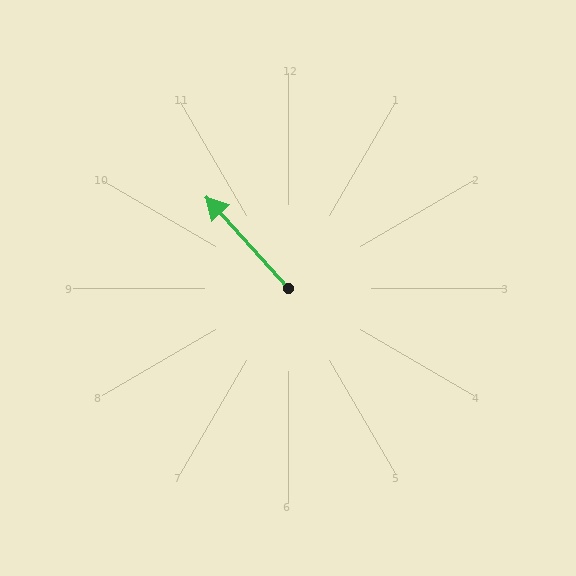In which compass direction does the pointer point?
Northwest.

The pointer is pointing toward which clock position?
Roughly 11 o'clock.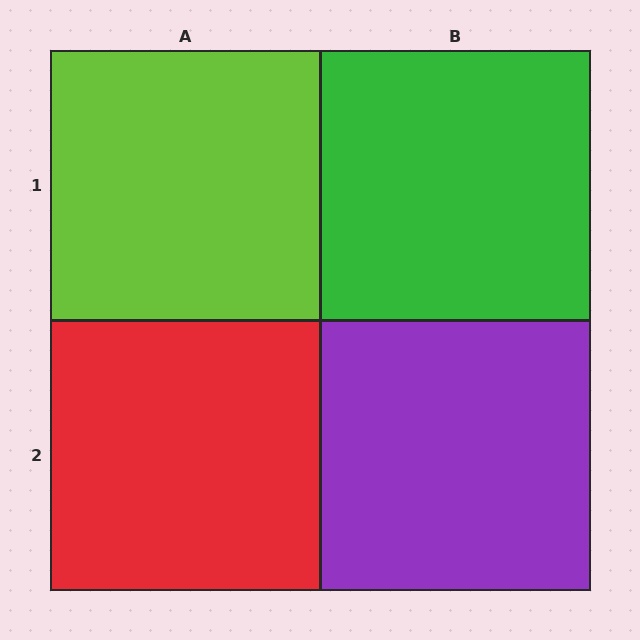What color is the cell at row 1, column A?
Lime.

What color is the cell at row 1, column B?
Green.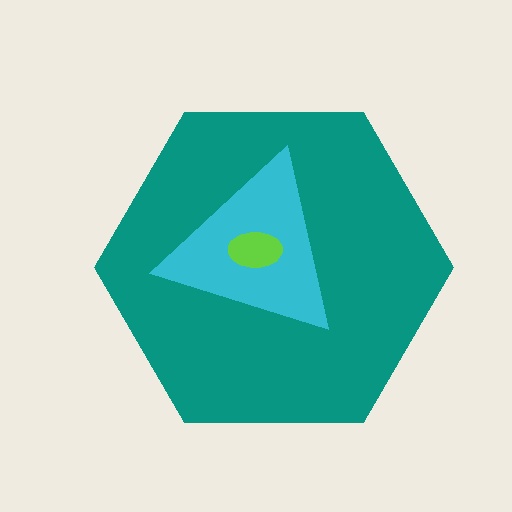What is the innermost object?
The lime ellipse.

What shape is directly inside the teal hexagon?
The cyan triangle.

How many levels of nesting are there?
3.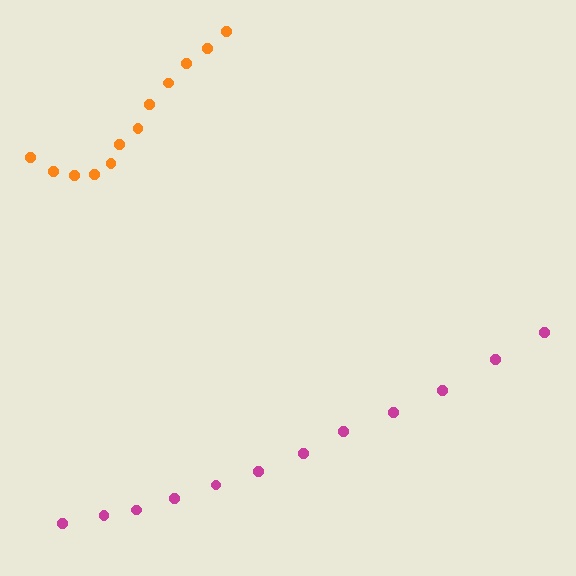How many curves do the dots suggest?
There are 2 distinct paths.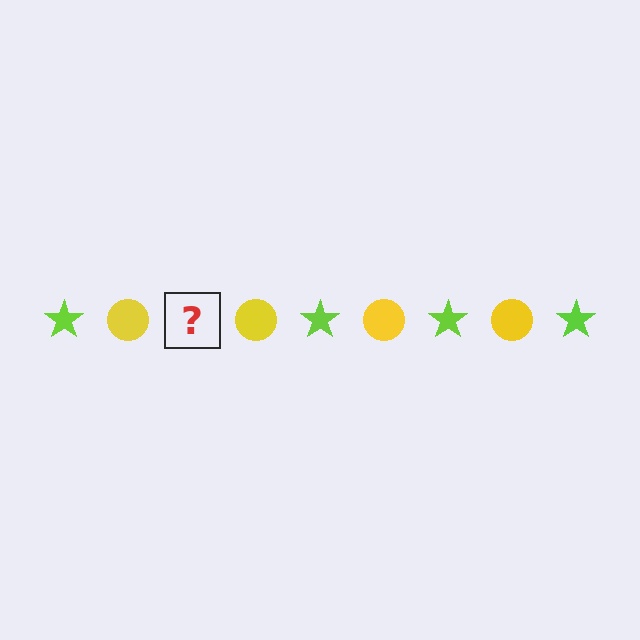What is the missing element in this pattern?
The missing element is a lime star.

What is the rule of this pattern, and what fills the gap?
The rule is that the pattern alternates between lime star and yellow circle. The gap should be filled with a lime star.